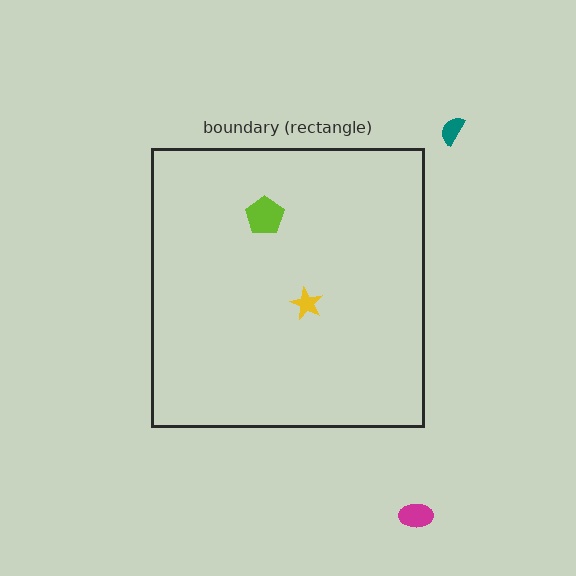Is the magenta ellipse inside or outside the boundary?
Outside.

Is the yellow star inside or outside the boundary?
Inside.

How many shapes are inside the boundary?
2 inside, 2 outside.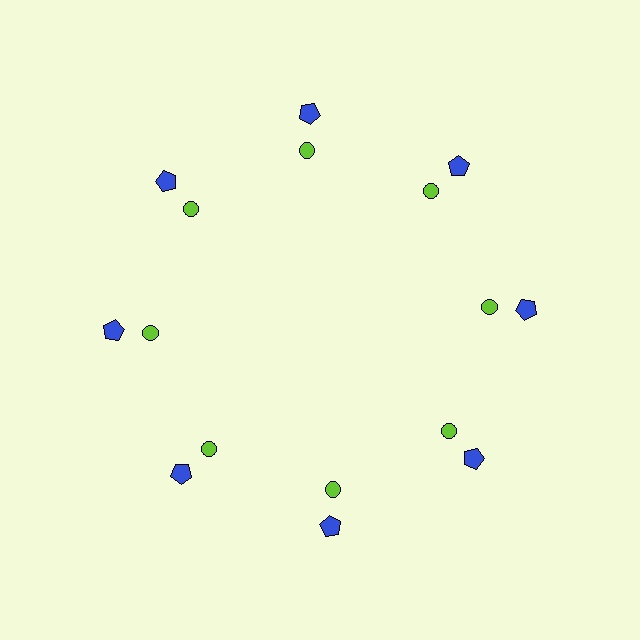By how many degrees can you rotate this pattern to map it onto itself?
The pattern maps onto itself every 45 degrees of rotation.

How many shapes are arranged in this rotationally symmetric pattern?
There are 16 shapes, arranged in 8 groups of 2.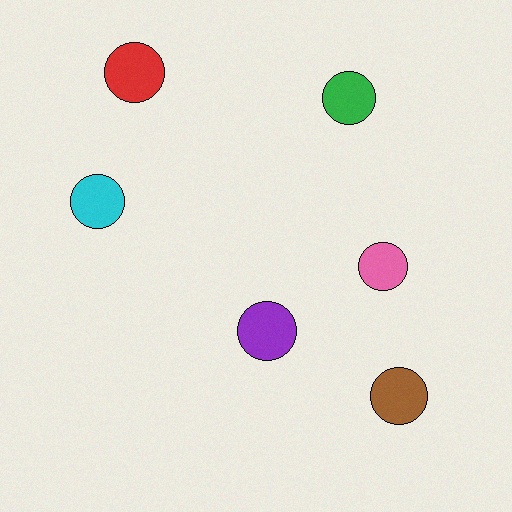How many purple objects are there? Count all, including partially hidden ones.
There is 1 purple object.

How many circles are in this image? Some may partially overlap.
There are 6 circles.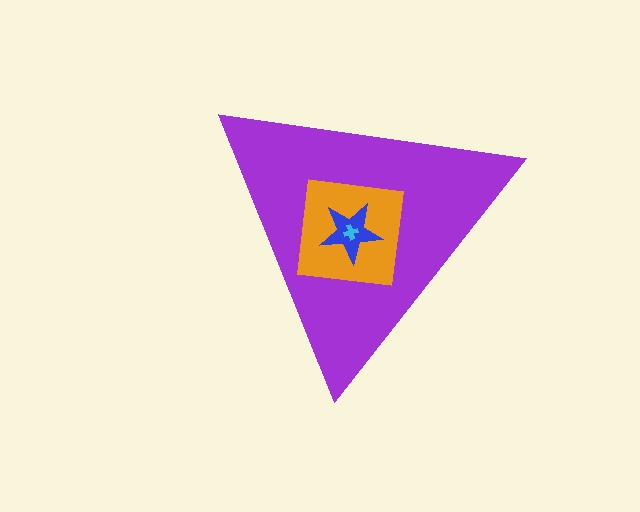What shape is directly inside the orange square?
The blue star.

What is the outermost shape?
The purple triangle.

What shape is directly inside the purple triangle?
The orange square.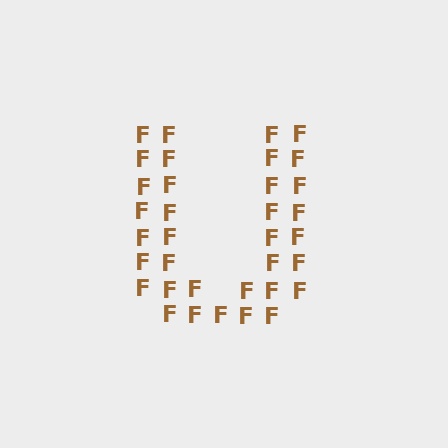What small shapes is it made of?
It is made of small letter F's.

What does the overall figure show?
The overall figure shows the letter U.